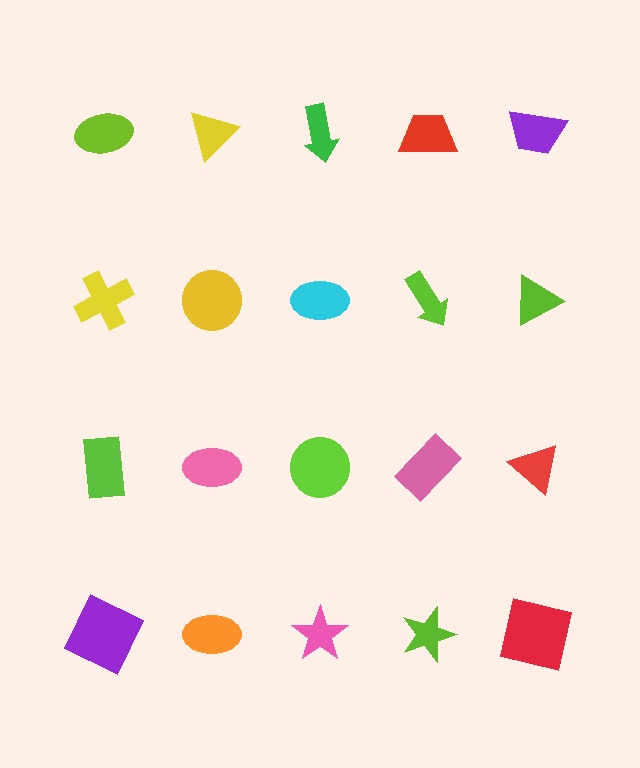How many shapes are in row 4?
5 shapes.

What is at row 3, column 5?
A red triangle.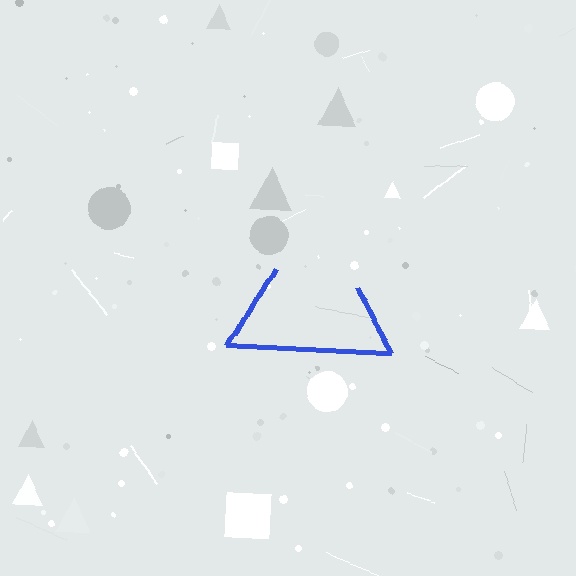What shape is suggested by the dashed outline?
The dashed outline suggests a triangle.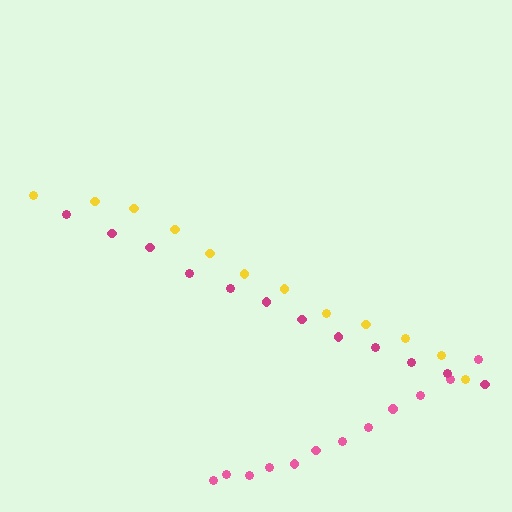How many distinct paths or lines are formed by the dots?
There are 3 distinct paths.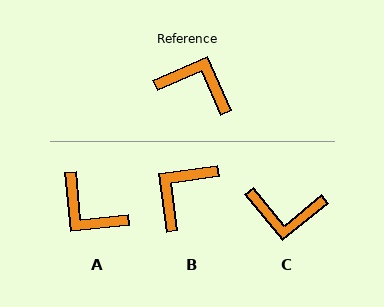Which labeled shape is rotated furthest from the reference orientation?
C, about 164 degrees away.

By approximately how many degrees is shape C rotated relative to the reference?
Approximately 164 degrees clockwise.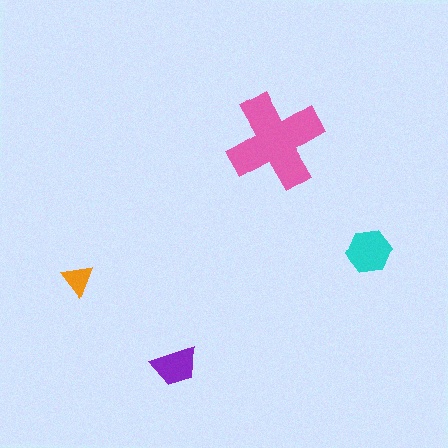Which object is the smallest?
The orange triangle.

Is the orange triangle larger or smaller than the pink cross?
Smaller.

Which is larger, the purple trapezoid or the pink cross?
The pink cross.